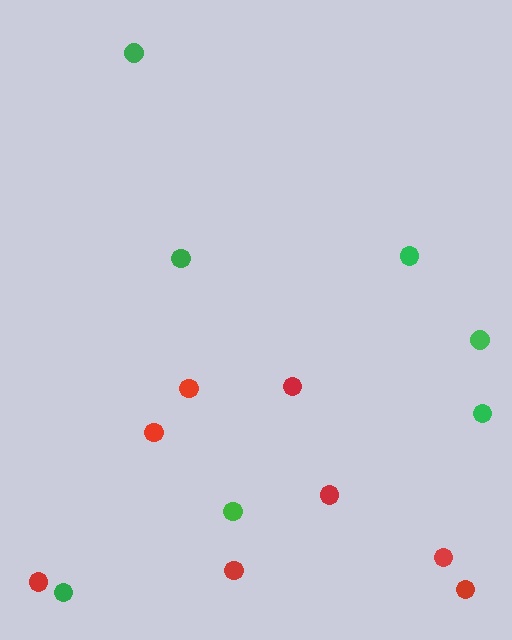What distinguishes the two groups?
There are 2 groups: one group of green circles (7) and one group of red circles (8).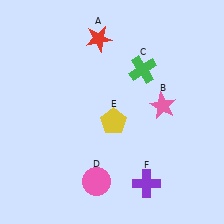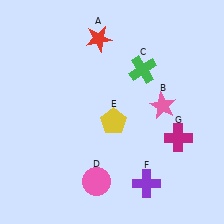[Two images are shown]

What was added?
A magenta cross (G) was added in Image 2.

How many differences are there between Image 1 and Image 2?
There is 1 difference between the two images.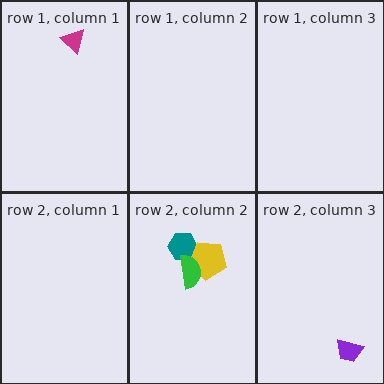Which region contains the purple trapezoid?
The row 2, column 3 region.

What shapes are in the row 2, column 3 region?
The purple trapezoid.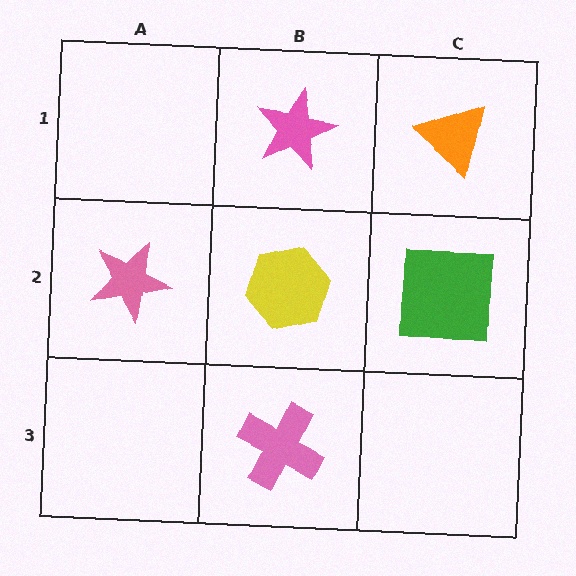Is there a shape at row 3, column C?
No, that cell is empty.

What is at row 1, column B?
A pink star.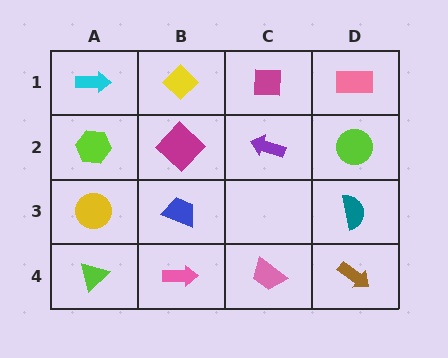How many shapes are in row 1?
4 shapes.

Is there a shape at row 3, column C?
No, that cell is empty.